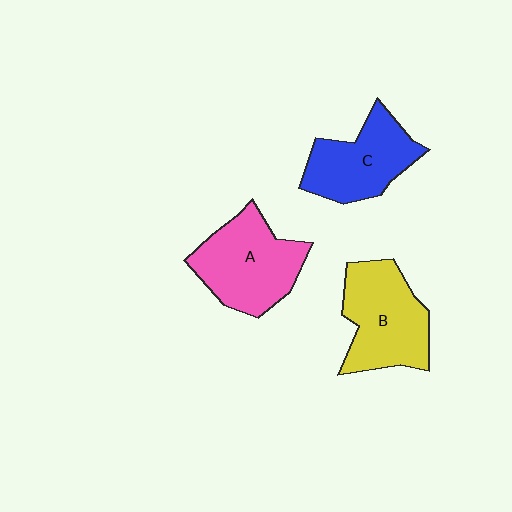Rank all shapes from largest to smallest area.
From largest to smallest: A (pink), B (yellow), C (blue).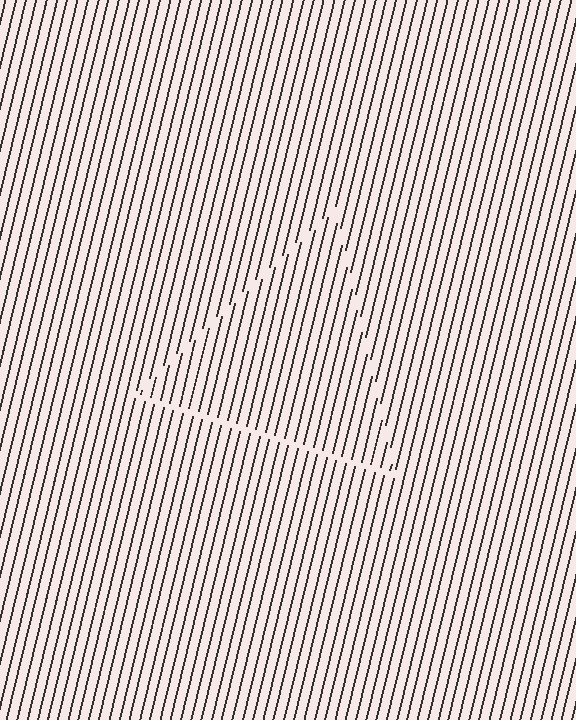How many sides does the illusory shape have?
3 sides — the line-ends trace a triangle.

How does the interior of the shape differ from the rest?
The interior of the shape contains the same grating, shifted by half a period — the contour is defined by the phase discontinuity where line-ends from the inner and outer gratings abut.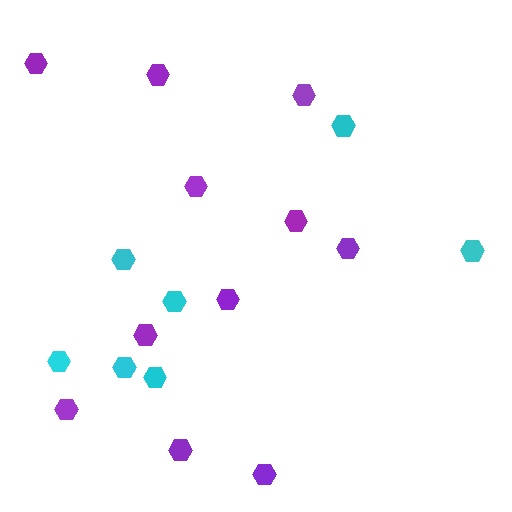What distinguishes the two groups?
There are 2 groups: one group of purple hexagons (11) and one group of cyan hexagons (7).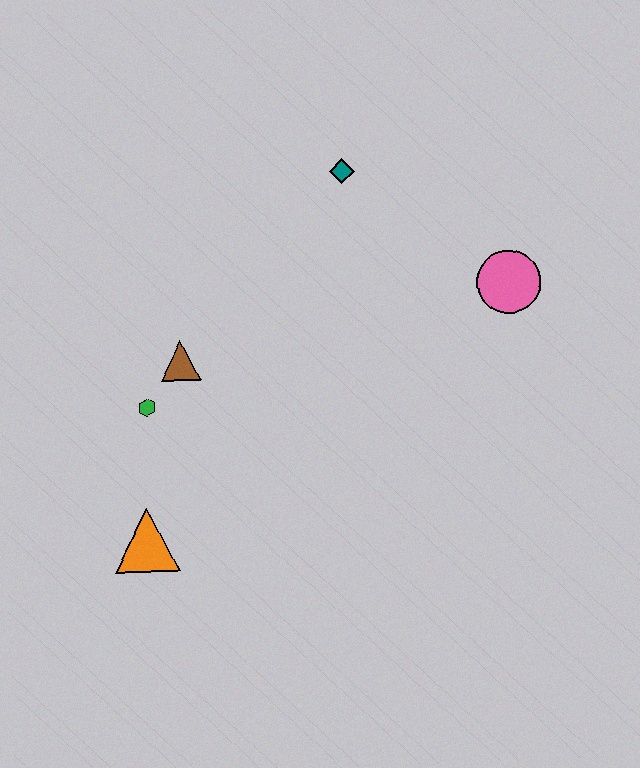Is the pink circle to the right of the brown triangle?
Yes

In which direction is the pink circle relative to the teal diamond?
The pink circle is to the right of the teal diamond.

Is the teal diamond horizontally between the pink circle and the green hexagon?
Yes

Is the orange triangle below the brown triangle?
Yes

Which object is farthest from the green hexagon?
The pink circle is farthest from the green hexagon.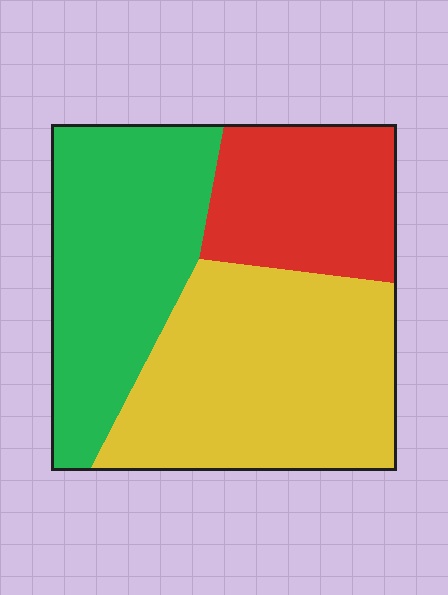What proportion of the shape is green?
Green covers 35% of the shape.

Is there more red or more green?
Green.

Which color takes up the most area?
Yellow, at roughly 45%.